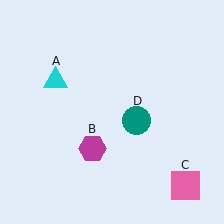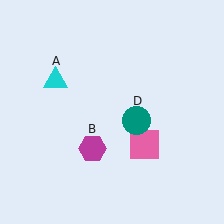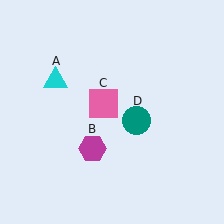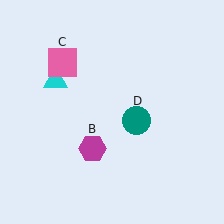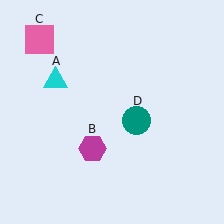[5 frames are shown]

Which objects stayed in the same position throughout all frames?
Cyan triangle (object A) and magenta hexagon (object B) and teal circle (object D) remained stationary.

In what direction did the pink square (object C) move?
The pink square (object C) moved up and to the left.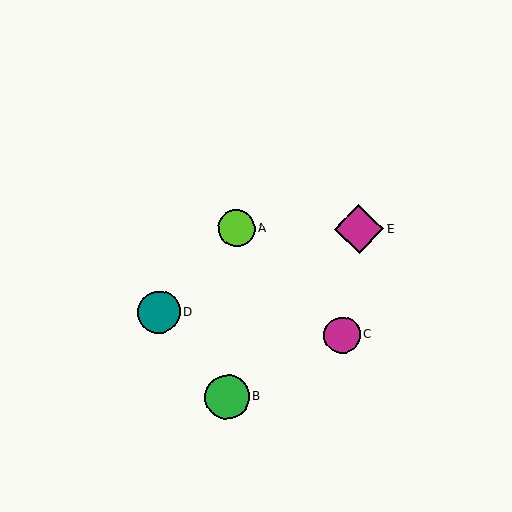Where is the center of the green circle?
The center of the green circle is at (227, 397).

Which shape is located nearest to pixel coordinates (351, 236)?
The magenta diamond (labeled E) at (359, 229) is nearest to that location.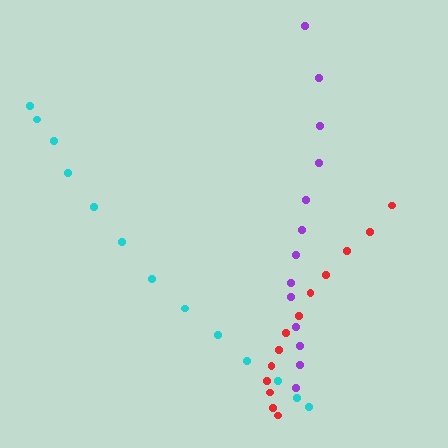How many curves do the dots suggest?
There are 3 distinct paths.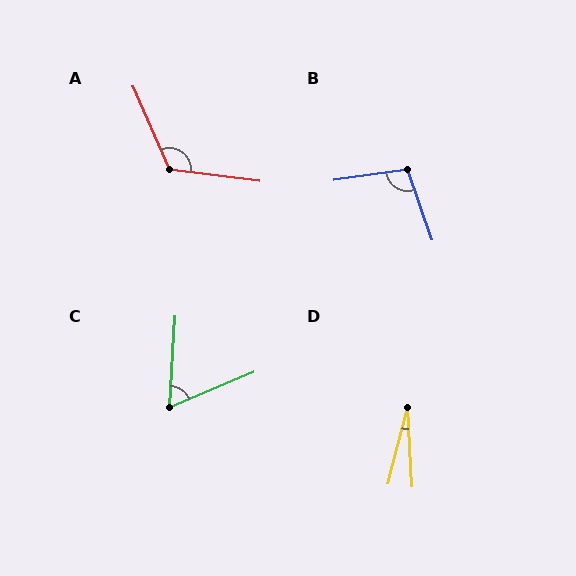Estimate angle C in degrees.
Approximately 64 degrees.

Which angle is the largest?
A, at approximately 121 degrees.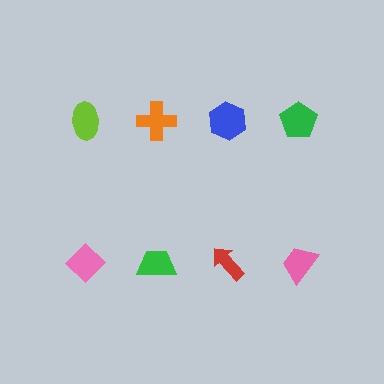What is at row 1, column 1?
A lime ellipse.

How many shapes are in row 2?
4 shapes.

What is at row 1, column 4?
A green pentagon.